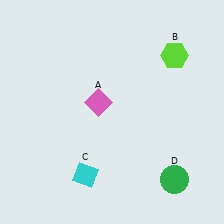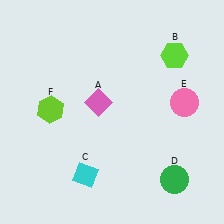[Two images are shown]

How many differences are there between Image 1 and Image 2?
There are 2 differences between the two images.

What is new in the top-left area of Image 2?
A lime hexagon (F) was added in the top-left area of Image 2.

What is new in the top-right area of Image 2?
A pink circle (E) was added in the top-right area of Image 2.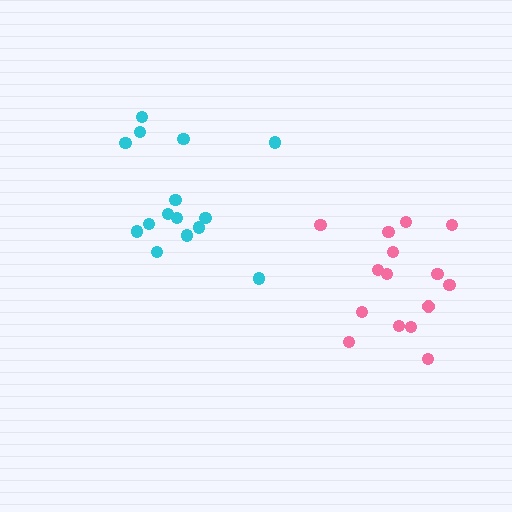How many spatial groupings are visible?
There are 2 spatial groupings.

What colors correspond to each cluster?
The clusters are colored: cyan, pink.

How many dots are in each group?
Group 1: 15 dots, Group 2: 15 dots (30 total).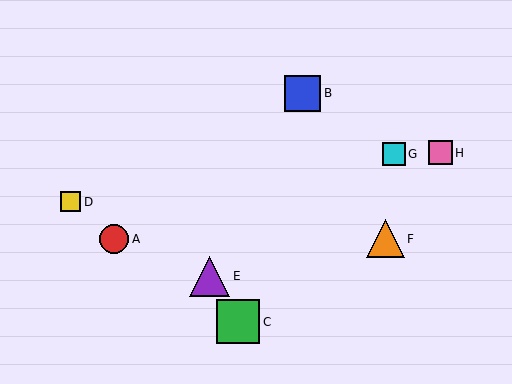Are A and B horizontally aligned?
No, A is at y≈239 and B is at y≈93.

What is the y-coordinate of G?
Object G is at y≈154.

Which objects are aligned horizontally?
Objects A, F are aligned horizontally.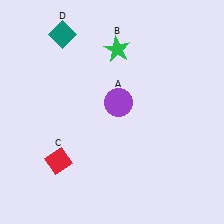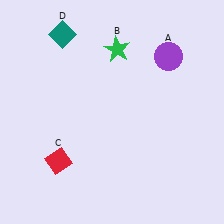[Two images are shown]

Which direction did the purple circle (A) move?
The purple circle (A) moved right.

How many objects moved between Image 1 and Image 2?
1 object moved between the two images.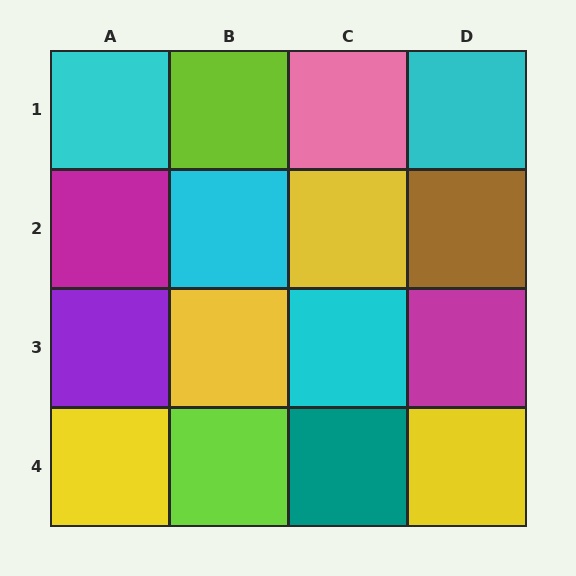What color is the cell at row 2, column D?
Brown.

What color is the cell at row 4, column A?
Yellow.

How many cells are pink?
1 cell is pink.